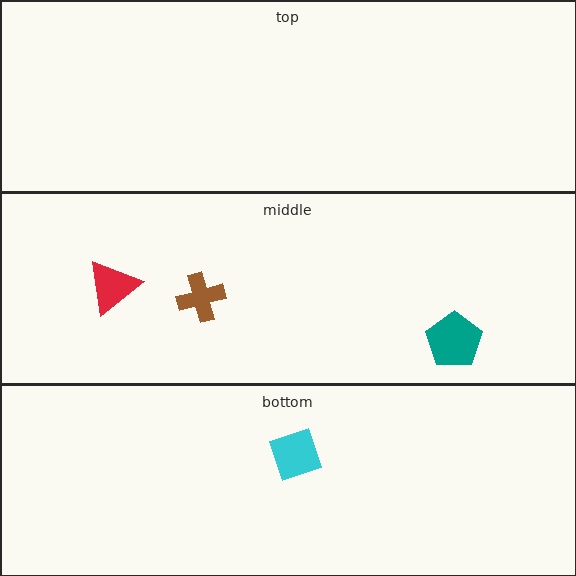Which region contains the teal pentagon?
The middle region.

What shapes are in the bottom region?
The cyan square.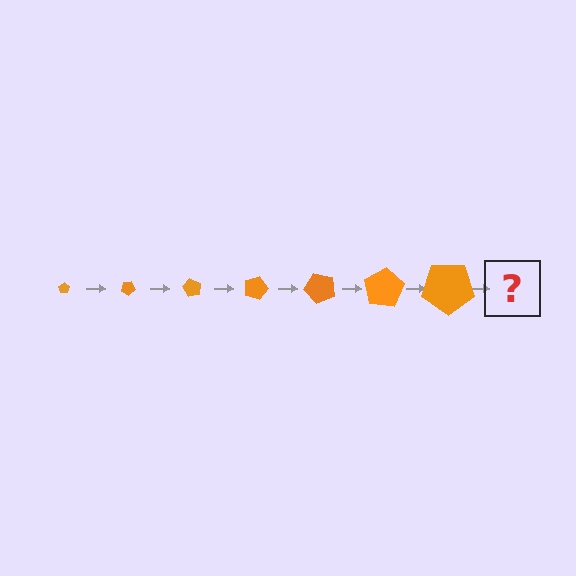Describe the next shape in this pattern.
It should be a pentagon, larger than the previous one and rotated 210 degrees from the start.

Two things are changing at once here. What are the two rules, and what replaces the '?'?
The two rules are that the pentagon grows larger each step and it rotates 30 degrees each step. The '?' should be a pentagon, larger than the previous one and rotated 210 degrees from the start.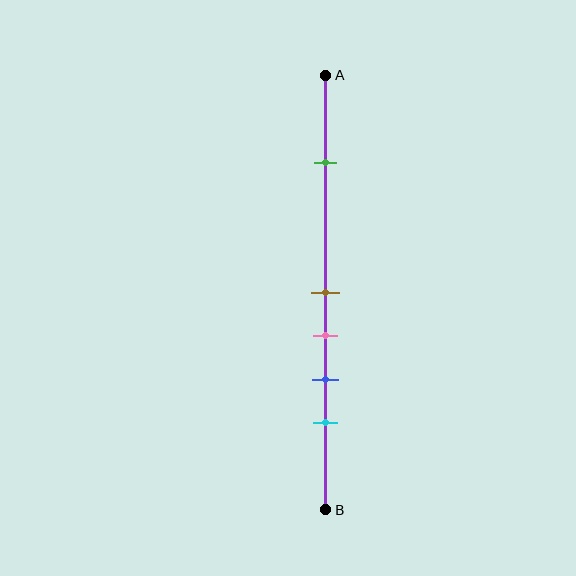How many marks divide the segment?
There are 5 marks dividing the segment.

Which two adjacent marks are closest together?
The brown and pink marks are the closest adjacent pair.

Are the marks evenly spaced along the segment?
No, the marks are not evenly spaced.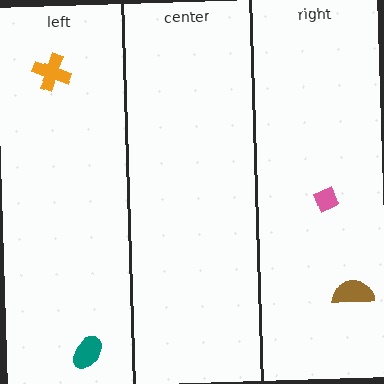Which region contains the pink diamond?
The right region.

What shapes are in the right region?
The brown semicircle, the pink diamond.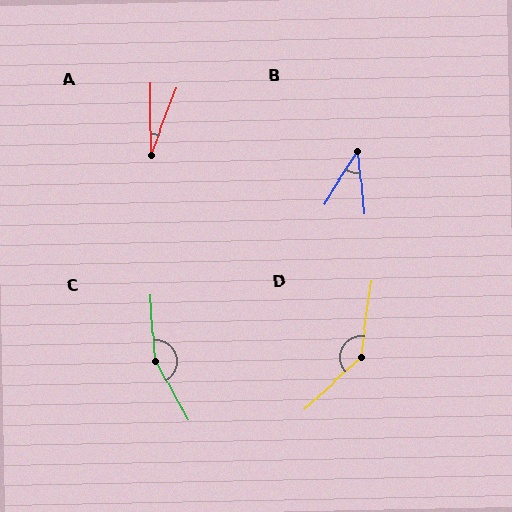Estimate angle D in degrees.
Approximately 140 degrees.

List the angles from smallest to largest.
A (21°), B (38°), D (140°), C (156°).